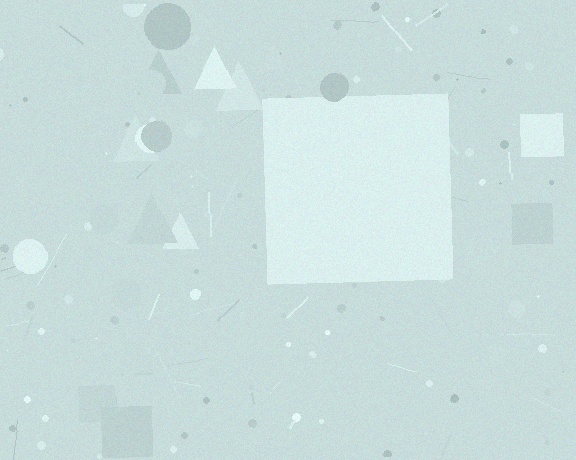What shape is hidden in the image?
A square is hidden in the image.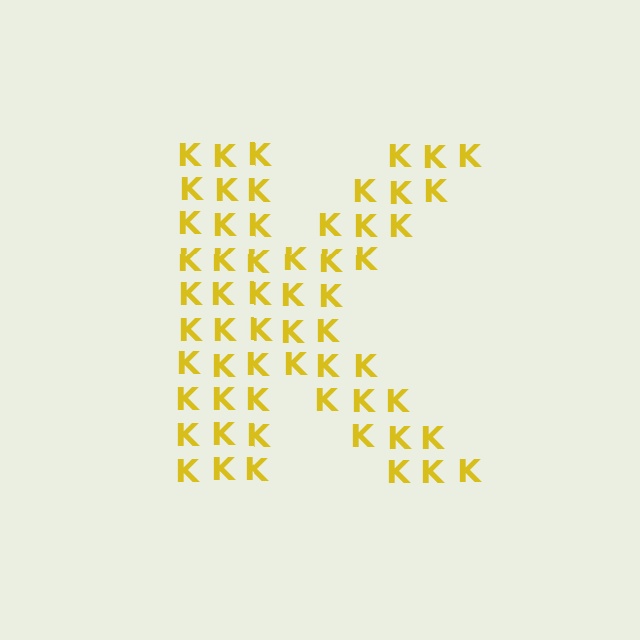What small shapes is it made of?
It is made of small letter K's.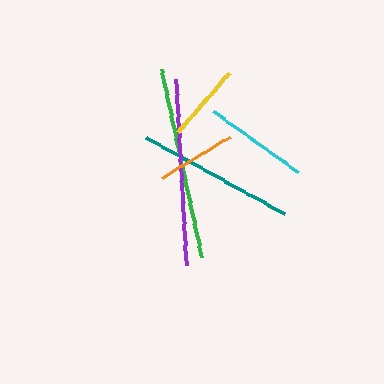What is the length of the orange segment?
The orange segment is approximately 80 pixels long.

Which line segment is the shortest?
The yellow line is the shortest at approximately 79 pixels.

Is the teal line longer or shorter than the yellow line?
The teal line is longer than the yellow line.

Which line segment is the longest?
The green line is the longest at approximately 192 pixels.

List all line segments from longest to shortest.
From longest to shortest: green, purple, teal, cyan, orange, yellow.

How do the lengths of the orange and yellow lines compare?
The orange and yellow lines are approximately the same length.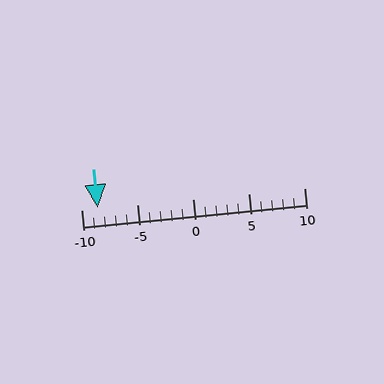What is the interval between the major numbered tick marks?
The major tick marks are spaced 5 units apart.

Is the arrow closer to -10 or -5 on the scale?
The arrow is closer to -10.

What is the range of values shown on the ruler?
The ruler shows values from -10 to 10.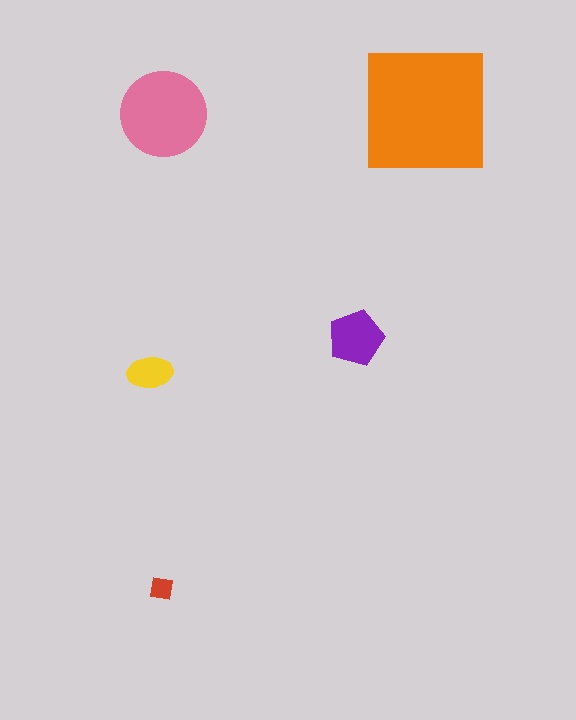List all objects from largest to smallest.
The orange square, the pink circle, the purple pentagon, the yellow ellipse, the red square.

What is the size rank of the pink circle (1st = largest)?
2nd.